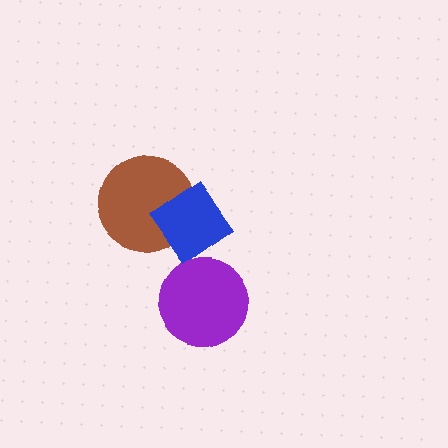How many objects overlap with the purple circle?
0 objects overlap with the purple circle.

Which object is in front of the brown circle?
The blue diamond is in front of the brown circle.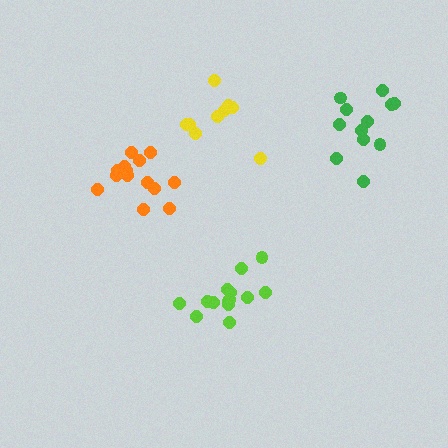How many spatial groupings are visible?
There are 4 spatial groupings.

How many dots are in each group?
Group 1: 14 dots, Group 2: 14 dots, Group 3: 12 dots, Group 4: 9 dots (49 total).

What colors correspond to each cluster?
The clusters are colored: lime, orange, green, yellow.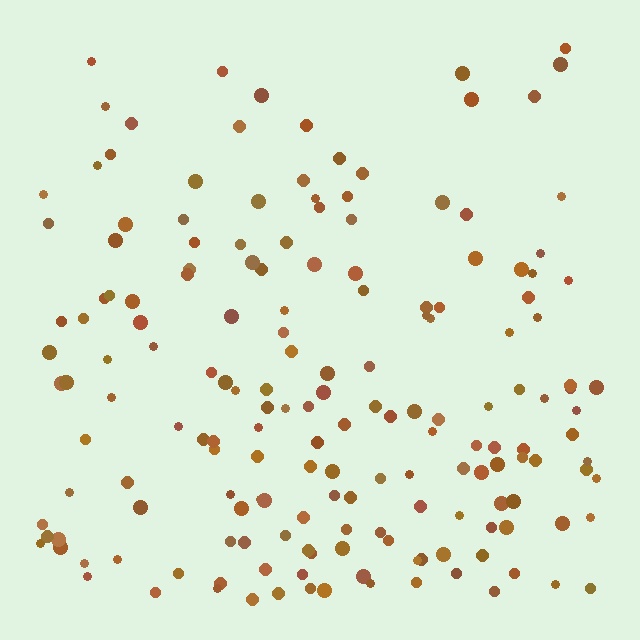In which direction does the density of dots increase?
From top to bottom, with the bottom side densest.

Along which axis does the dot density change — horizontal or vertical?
Vertical.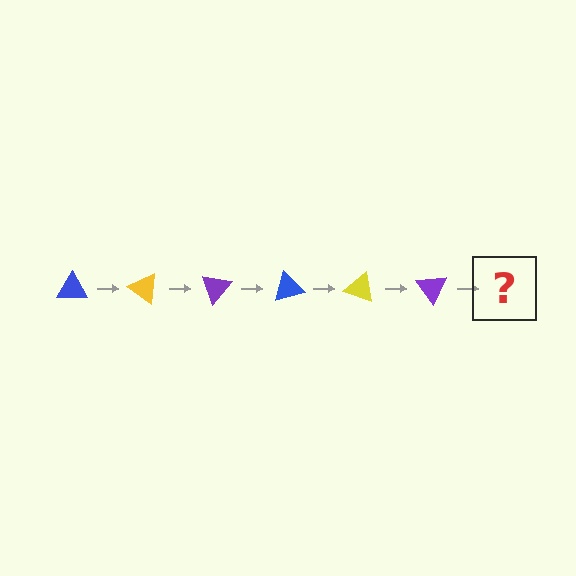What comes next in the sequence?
The next element should be a blue triangle, rotated 210 degrees from the start.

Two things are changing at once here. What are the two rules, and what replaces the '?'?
The two rules are that it rotates 35 degrees each step and the color cycles through blue, yellow, and purple. The '?' should be a blue triangle, rotated 210 degrees from the start.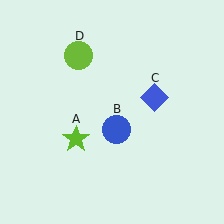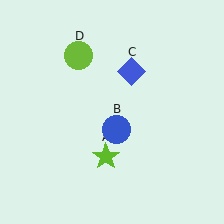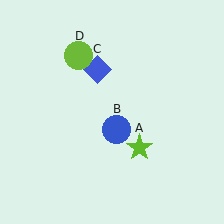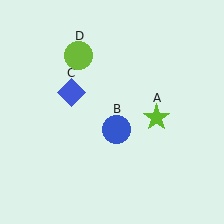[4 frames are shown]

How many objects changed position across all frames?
2 objects changed position: lime star (object A), blue diamond (object C).